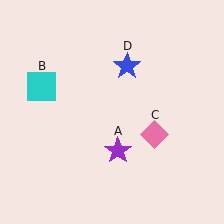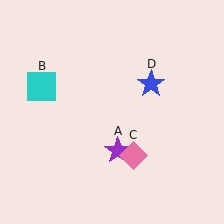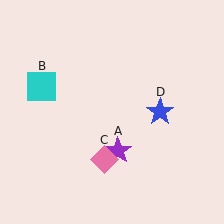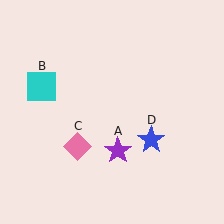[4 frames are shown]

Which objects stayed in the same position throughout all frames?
Purple star (object A) and cyan square (object B) remained stationary.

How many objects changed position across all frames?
2 objects changed position: pink diamond (object C), blue star (object D).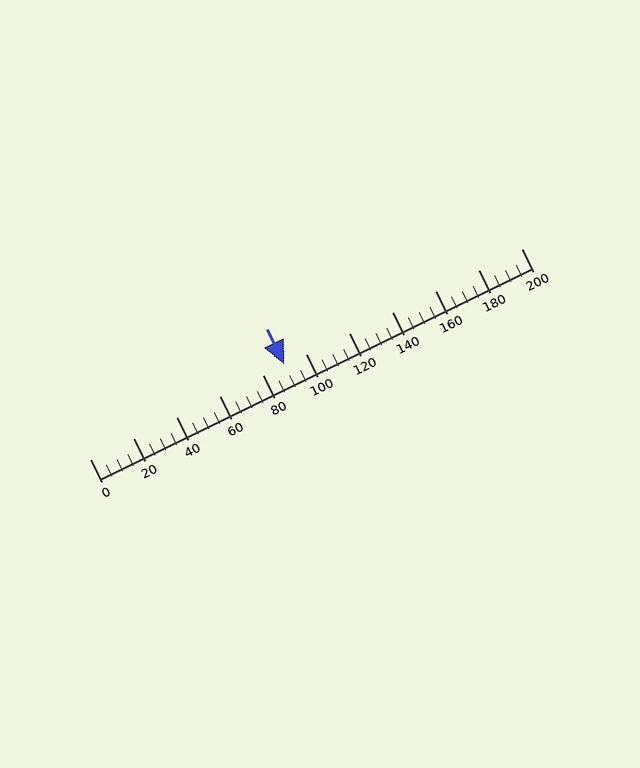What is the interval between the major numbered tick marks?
The major tick marks are spaced 20 units apart.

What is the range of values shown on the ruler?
The ruler shows values from 0 to 200.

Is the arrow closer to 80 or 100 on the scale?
The arrow is closer to 100.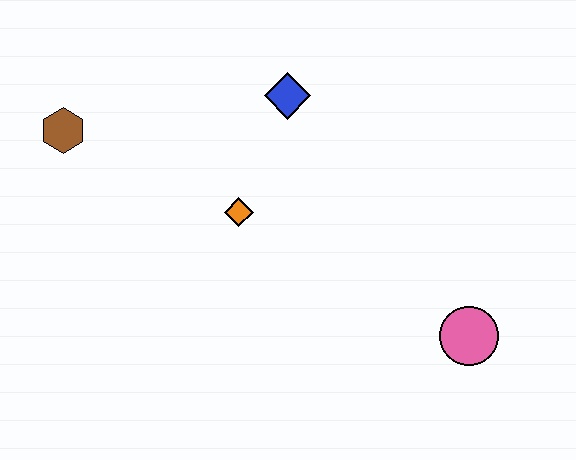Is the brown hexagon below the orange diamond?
No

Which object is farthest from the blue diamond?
The pink circle is farthest from the blue diamond.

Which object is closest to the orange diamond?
The blue diamond is closest to the orange diamond.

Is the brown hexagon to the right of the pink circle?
No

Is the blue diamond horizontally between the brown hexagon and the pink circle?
Yes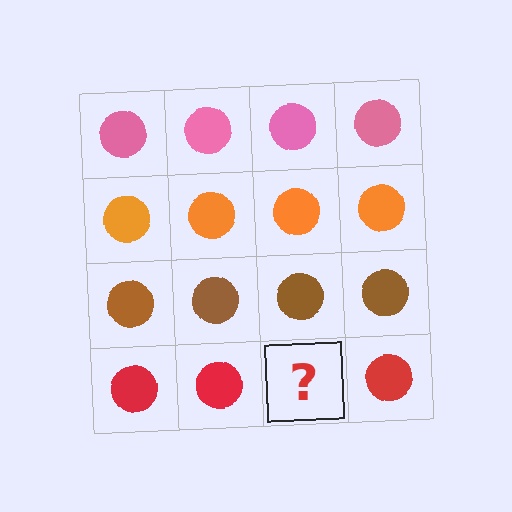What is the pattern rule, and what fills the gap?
The rule is that each row has a consistent color. The gap should be filled with a red circle.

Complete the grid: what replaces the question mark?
The question mark should be replaced with a red circle.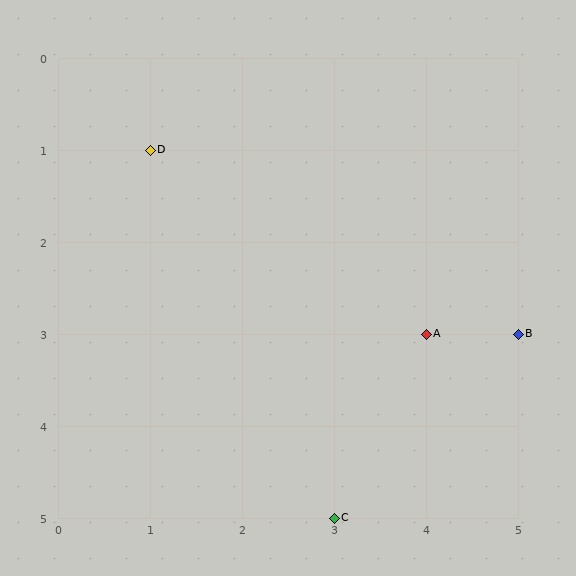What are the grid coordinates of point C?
Point C is at grid coordinates (3, 5).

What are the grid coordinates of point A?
Point A is at grid coordinates (4, 3).